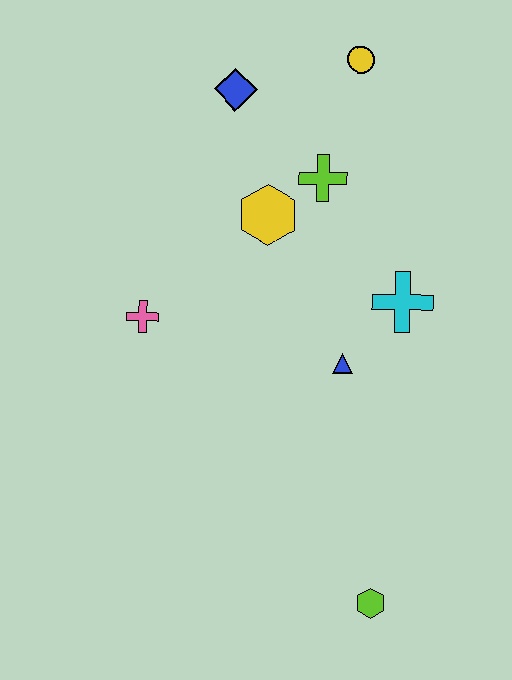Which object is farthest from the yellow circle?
The lime hexagon is farthest from the yellow circle.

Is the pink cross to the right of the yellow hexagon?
No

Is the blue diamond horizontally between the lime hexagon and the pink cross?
Yes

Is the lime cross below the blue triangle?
No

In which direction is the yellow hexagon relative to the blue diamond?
The yellow hexagon is below the blue diamond.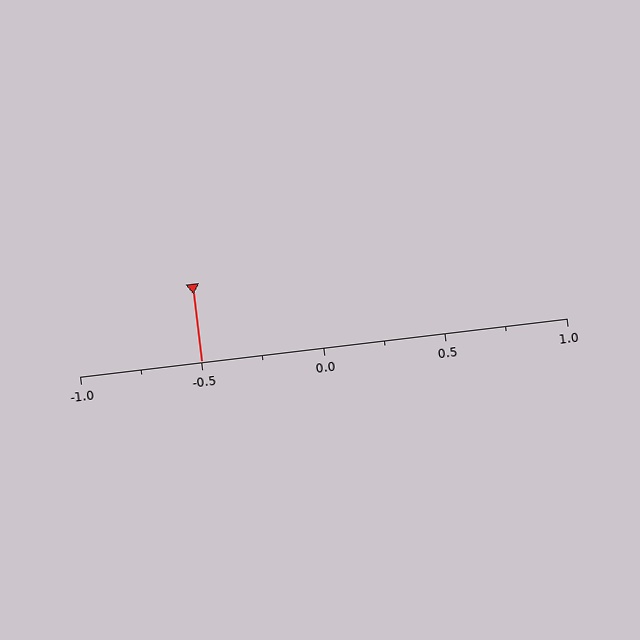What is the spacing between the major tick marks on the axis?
The major ticks are spaced 0.5 apart.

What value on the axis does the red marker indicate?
The marker indicates approximately -0.5.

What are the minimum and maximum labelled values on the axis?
The axis runs from -1.0 to 1.0.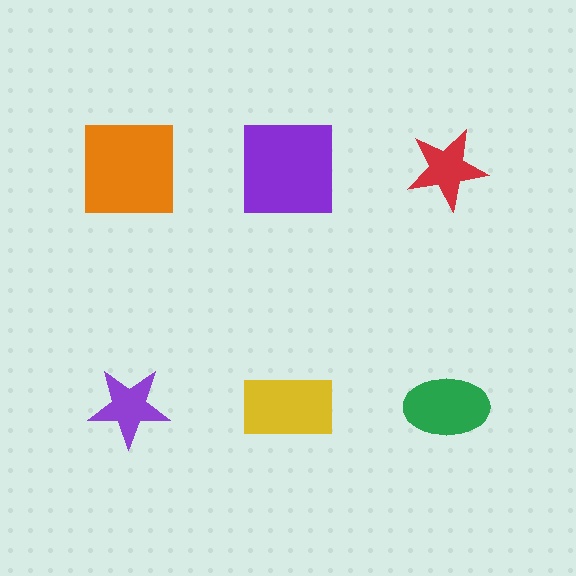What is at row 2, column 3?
A green ellipse.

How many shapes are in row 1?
3 shapes.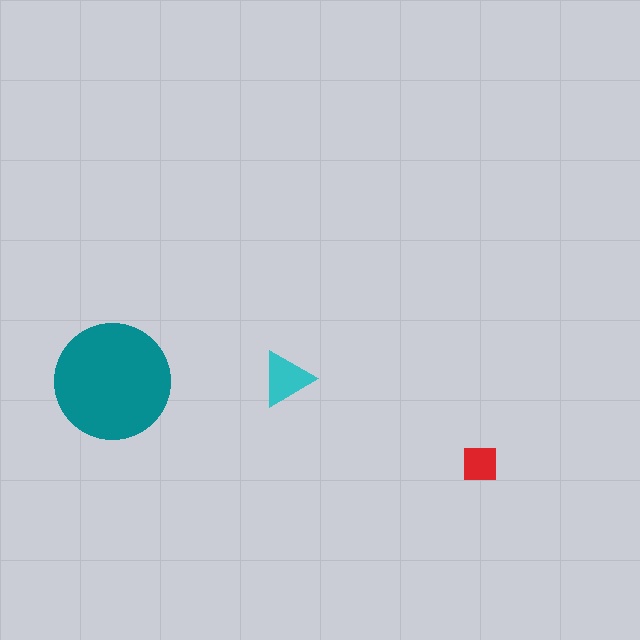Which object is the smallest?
The red square.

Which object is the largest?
The teal circle.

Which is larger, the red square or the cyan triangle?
The cyan triangle.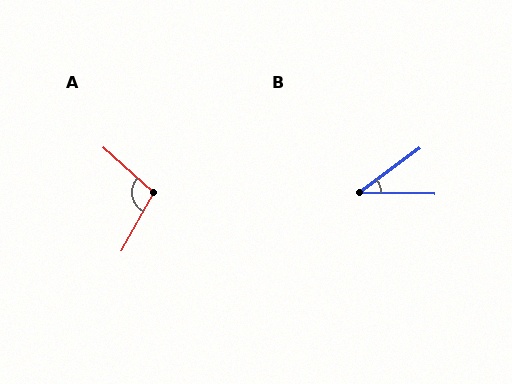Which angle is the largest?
A, at approximately 102 degrees.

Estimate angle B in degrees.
Approximately 37 degrees.